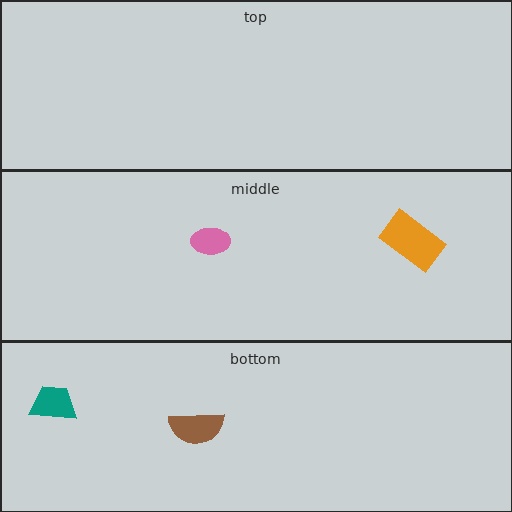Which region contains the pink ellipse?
The middle region.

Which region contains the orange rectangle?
The middle region.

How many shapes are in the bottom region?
2.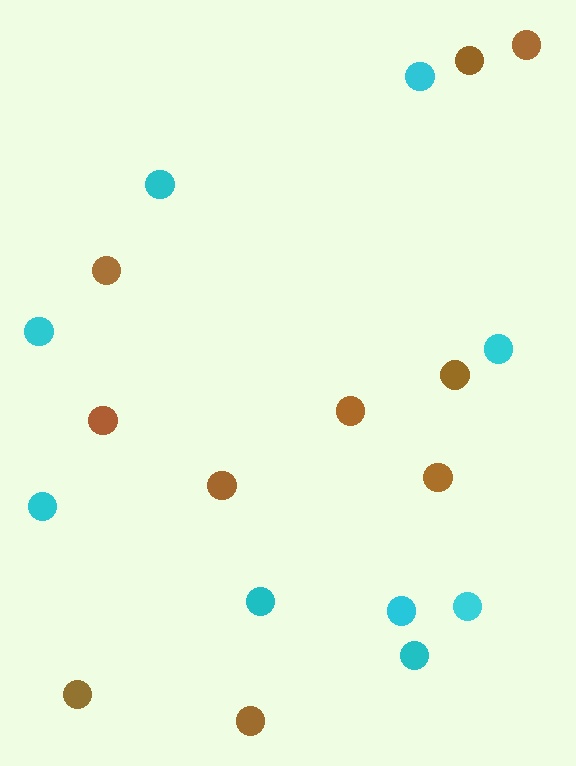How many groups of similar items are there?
There are 2 groups: one group of brown circles (10) and one group of cyan circles (9).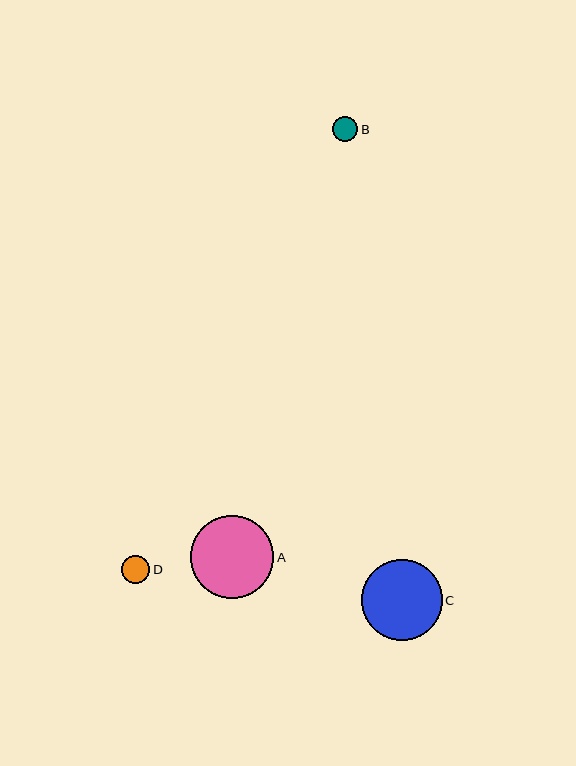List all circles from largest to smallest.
From largest to smallest: A, C, D, B.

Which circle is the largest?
Circle A is the largest with a size of approximately 84 pixels.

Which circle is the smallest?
Circle B is the smallest with a size of approximately 25 pixels.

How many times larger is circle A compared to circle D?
Circle A is approximately 2.9 times the size of circle D.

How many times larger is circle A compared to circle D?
Circle A is approximately 2.9 times the size of circle D.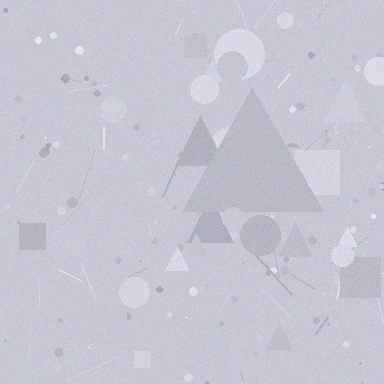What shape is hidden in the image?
A triangle is hidden in the image.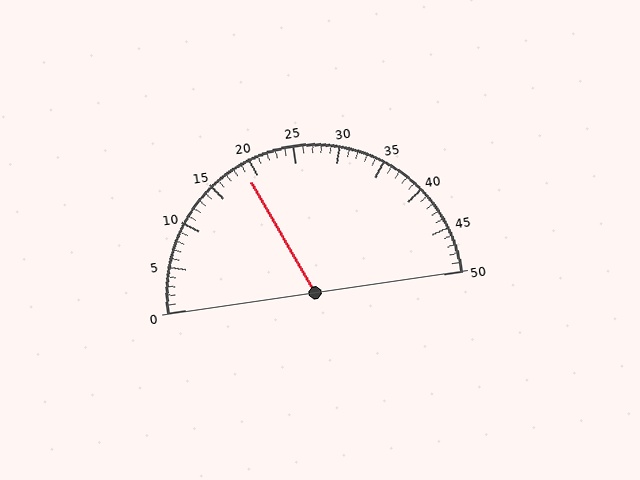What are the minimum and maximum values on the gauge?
The gauge ranges from 0 to 50.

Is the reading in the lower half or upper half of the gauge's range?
The reading is in the lower half of the range (0 to 50).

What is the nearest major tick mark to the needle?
The nearest major tick mark is 20.